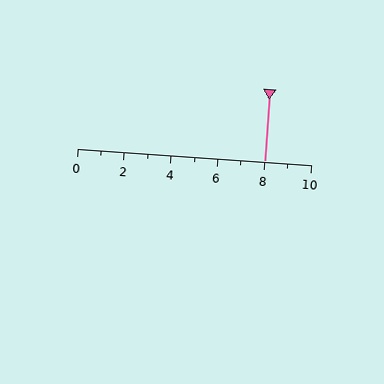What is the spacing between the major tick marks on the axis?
The major ticks are spaced 2 apart.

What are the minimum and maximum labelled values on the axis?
The axis runs from 0 to 10.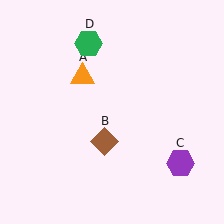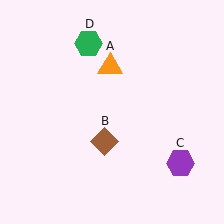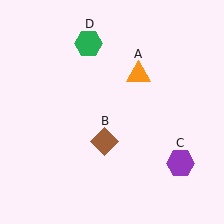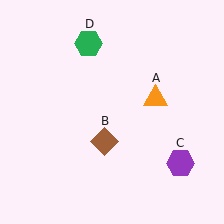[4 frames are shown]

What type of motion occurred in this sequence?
The orange triangle (object A) rotated clockwise around the center of the scene.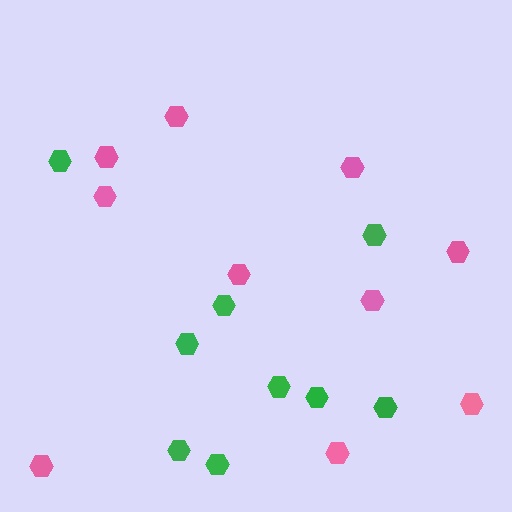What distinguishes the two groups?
There are 2 groups: one group of pink hexagons (10) and one group of green hexagons (9).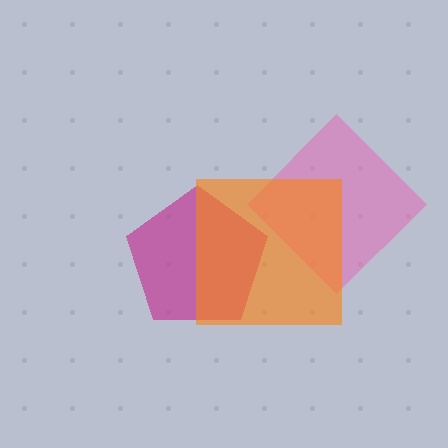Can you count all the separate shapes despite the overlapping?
Yes, there are 3 separate shapes.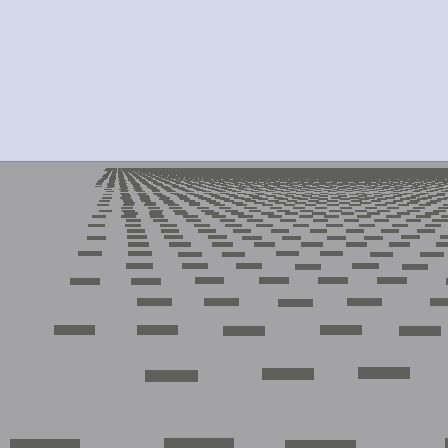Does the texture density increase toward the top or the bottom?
Density increases toward the top.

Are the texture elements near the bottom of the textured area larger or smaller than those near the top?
Larger. Near the bottom, elements are closer to the viewer and appear at a bigger on-screen size.